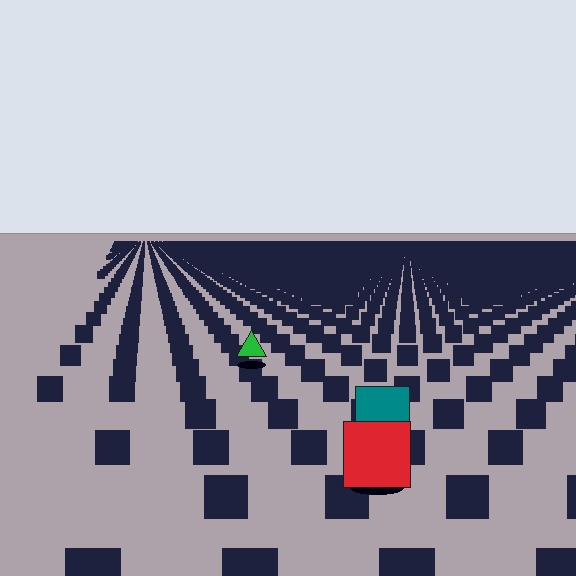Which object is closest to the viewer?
The red square is closest. The texture marks near it are larger and more spread out.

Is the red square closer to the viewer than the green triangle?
Yes. The red square is closer — you can tell from the texture gradient: the ground texture is coarser near it.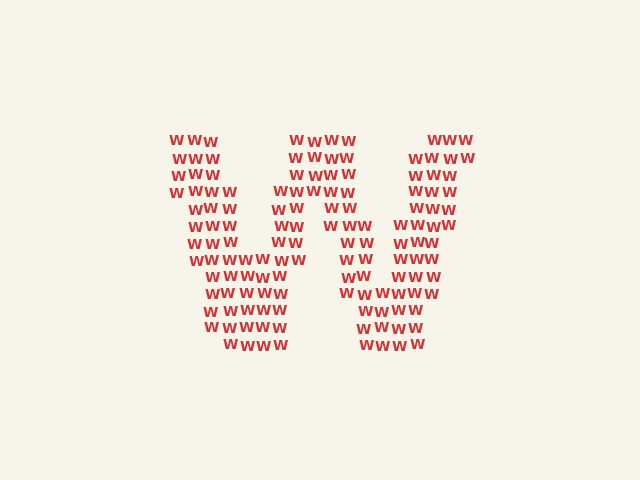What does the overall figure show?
The overall figure shows the letter W.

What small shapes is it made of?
It is made of small letter W's.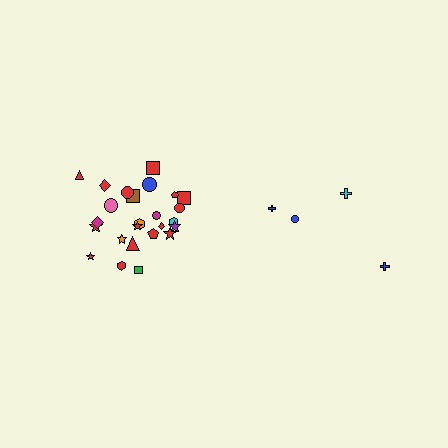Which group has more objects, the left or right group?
The left group.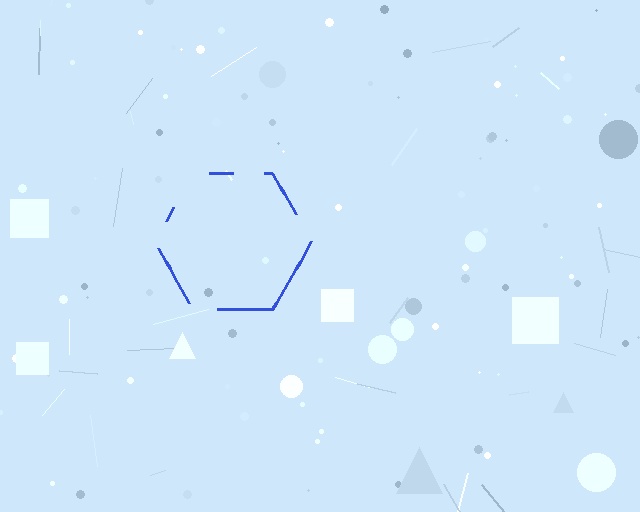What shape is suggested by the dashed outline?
The dashed outline suggests a hexagon.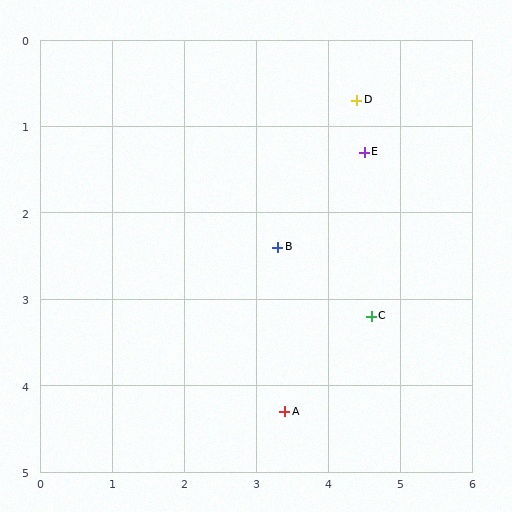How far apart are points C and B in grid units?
Points C and B are about 1.5 grid units apart.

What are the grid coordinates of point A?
Point A is at approximately (3.4, 4.3).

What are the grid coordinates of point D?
Point D is at approximately (4.4, 0.7).